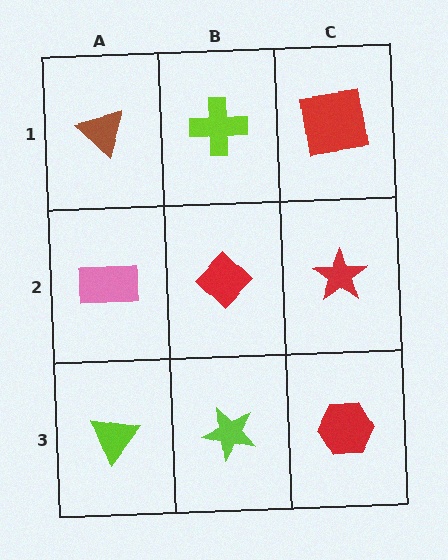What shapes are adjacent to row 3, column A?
A pink rectangle (row 2, column A), a lime star (row 3, column B).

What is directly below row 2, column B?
A lime star.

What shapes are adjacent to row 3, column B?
A red diamond (row 2, column B), a lime triangle (row 3, column A), a red hexagon (row 3, column C).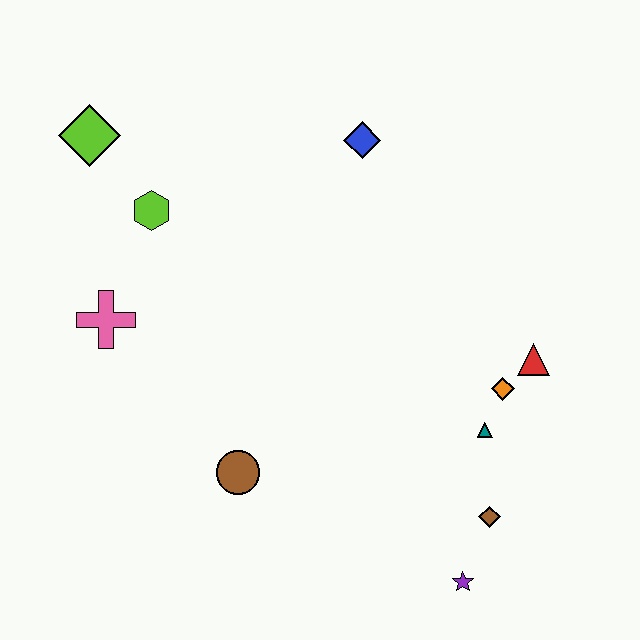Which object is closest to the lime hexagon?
The lime diamond is closest to the lime hexagon.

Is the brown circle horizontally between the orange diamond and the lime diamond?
Yes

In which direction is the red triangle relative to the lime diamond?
The red triangle is to the right of the lime diamond.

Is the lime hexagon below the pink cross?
No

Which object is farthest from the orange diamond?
The lime diamond is farthest from the orange diamond.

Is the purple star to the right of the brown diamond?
No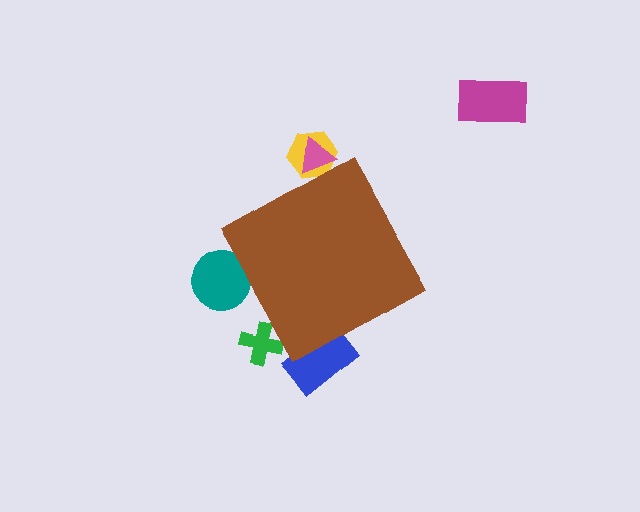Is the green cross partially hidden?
Yes, the green cross is partially hidden behind the brown diamond.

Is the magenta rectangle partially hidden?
No, the magenta rectangle is fully visible.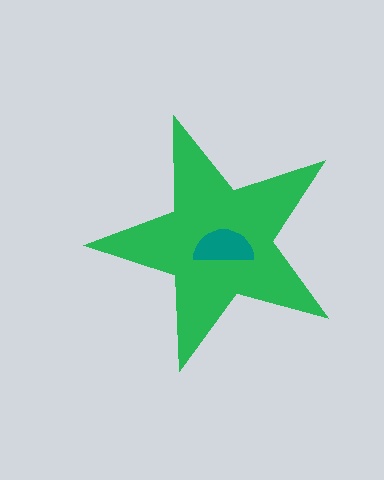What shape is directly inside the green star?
The teal semicircle.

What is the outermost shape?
The green star.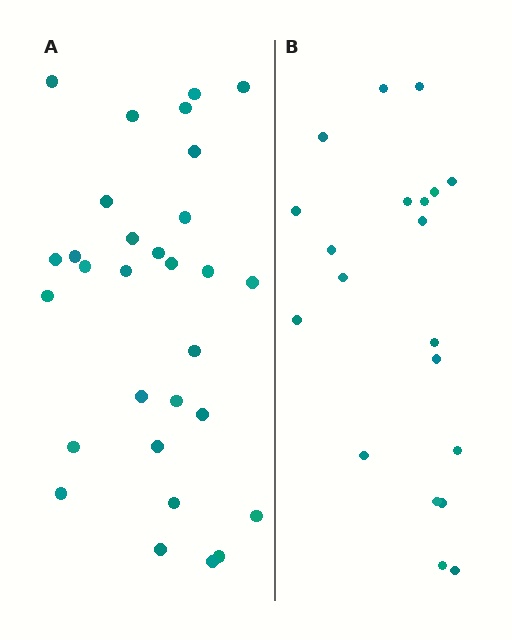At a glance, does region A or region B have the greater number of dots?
Region A (the left region) has more dots.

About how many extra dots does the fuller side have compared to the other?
Region A has roughly 10 or so more dots than region B.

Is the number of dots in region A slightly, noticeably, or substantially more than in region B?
Region A has substantially more. The ratio is roughly 1.5 to 1.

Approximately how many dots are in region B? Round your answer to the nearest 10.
About 20 dots.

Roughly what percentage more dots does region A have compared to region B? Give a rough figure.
About 50% more.